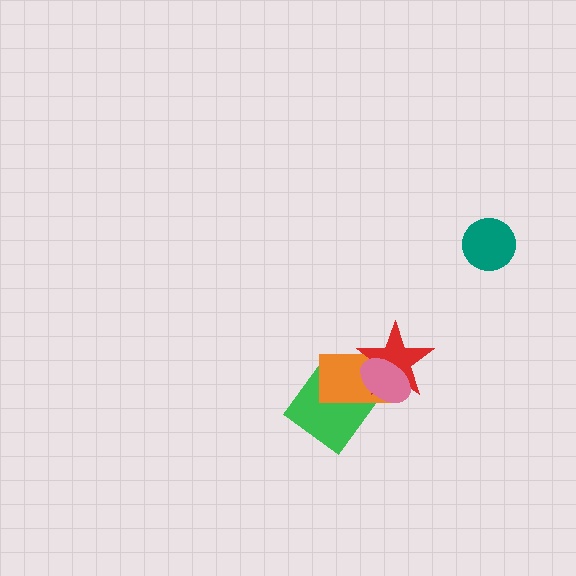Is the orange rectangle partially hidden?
Yes, it is partially covered by another shape.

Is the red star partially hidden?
Yes, it is partially covered by another shape.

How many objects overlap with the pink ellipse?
3 objects overlap with the pink ellipse.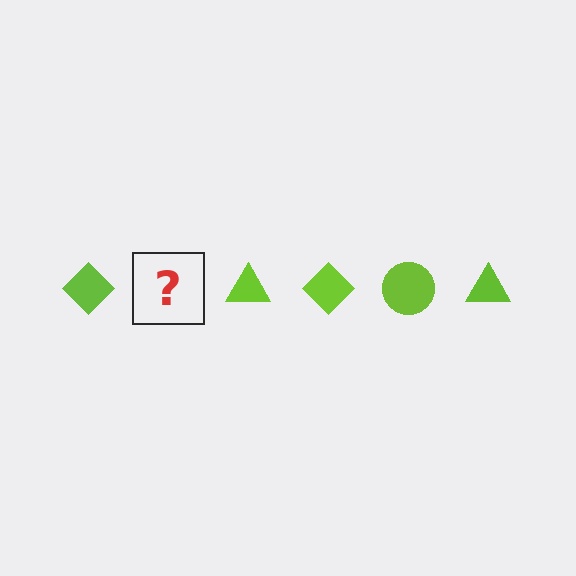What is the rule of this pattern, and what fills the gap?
The rule is that the pattern cycles through diamond, circle, triangle shapes in lime. The gap should be filled with a lime circle.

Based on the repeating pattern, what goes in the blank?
The blank should be a lime circle.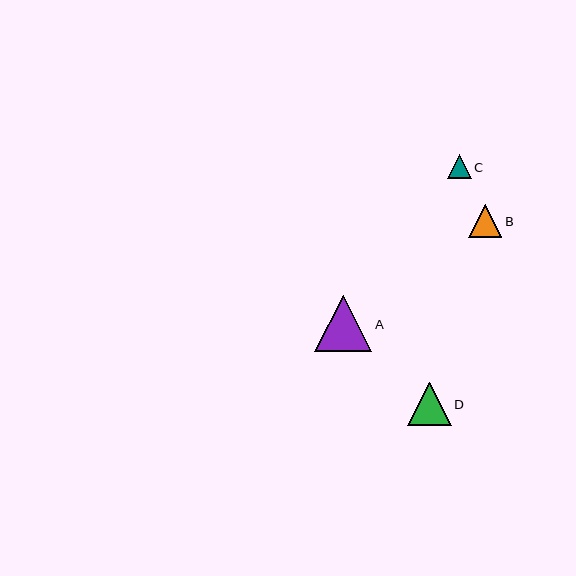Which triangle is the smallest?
Triangle C is the smallest with a size of approximately 24 pixels.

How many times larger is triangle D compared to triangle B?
Triangle D is approximately 1.3 times the size of triangle B.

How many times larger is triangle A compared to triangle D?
Triangle A is approximately 1.3 times the size of triangle D.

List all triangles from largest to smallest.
From largest to smallest: A, D, B, C.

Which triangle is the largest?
Triangle A is the largest with a size of approximately 57 pixels.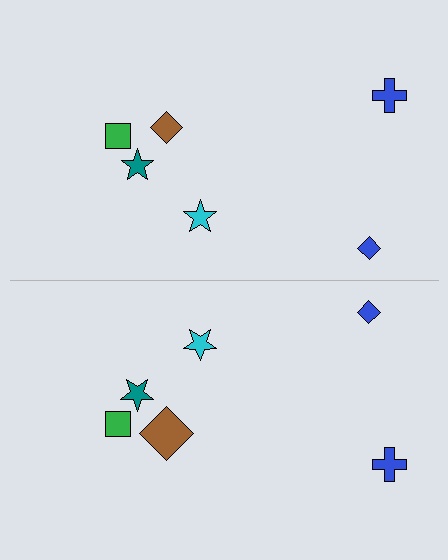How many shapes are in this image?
There are 12 shapes in this image.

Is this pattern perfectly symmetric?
No, the pattern is not perfectly symmetric. The brown diamond on the bottom side has a different size than its mirror counterpart.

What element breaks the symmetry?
The brown diamond on the bottom side has a different size than its mirror counterpart.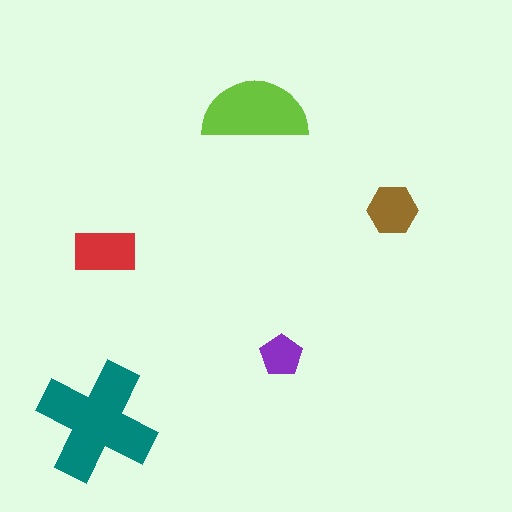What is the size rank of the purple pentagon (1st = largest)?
5th.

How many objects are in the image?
There are 5 objects in the image.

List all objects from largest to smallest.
The teal cross, the lime semicircle, the red rectangle, the brown hexagon, the purple pentagon.